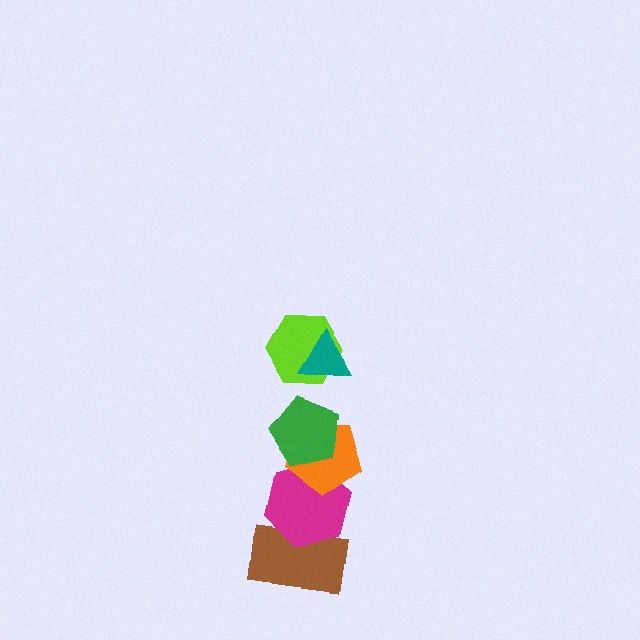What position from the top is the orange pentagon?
The orange pentagon is 4th from the top.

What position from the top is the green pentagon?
The green pentagon is 3rd from the top.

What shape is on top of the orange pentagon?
The green pentagon is on top of the orange pentagon.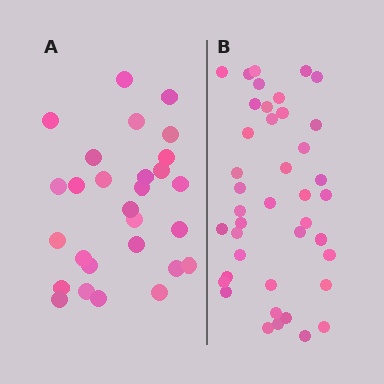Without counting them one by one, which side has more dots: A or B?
Region B (the right region) has more dots.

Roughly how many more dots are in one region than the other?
Region B has approximately 15 more dots than region A.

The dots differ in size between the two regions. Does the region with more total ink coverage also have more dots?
No. Region A has more total ink coverage because its dots are larger, but region B actually contains more individual dots. Total area can be misleading — the number of items is what matters here.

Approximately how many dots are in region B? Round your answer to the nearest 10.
About 40 dots. (The exact count is 41, which rounds to 40.)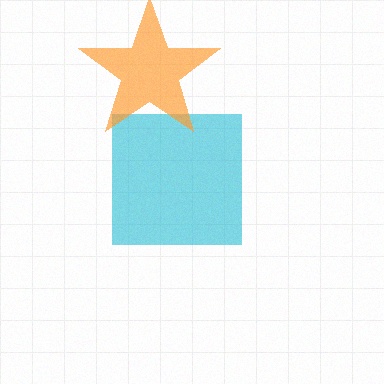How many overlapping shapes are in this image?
There are 2 overlapping shapes in the image.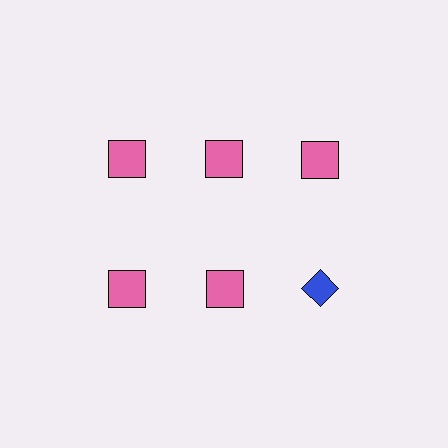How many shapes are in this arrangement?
There are 6 shapes arranged in a grid pattern.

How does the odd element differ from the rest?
It differs in both color (blue instead of pink) and shape (diamond instead of square).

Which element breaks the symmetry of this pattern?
The blue diamond in the second row, center column breaks the symmetry. All other shapes are pink squares.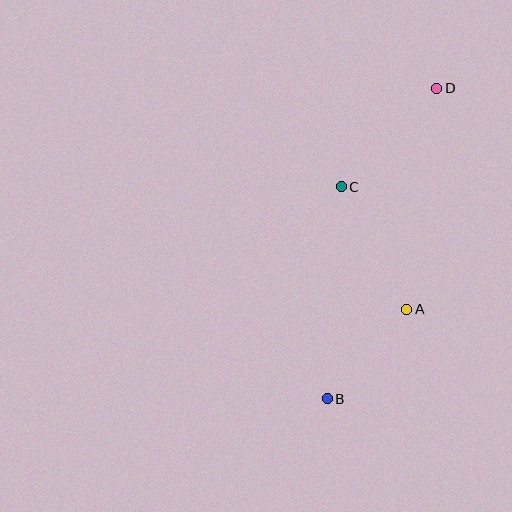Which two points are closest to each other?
Points A and B are closest to each other.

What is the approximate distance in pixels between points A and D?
The distance between A and D is approximately 223 pixels.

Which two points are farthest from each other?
Points B and D are farthest from each other.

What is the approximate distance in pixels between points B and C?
The distance between B and C is approximately 212 pixels.